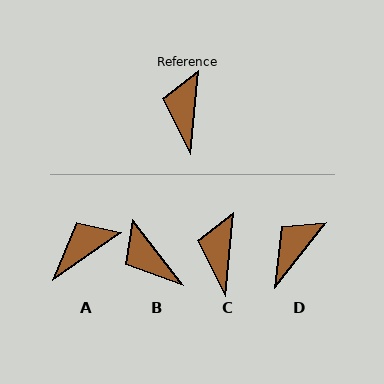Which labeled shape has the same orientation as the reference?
C.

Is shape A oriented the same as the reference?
No, it is off by about 50 degrees.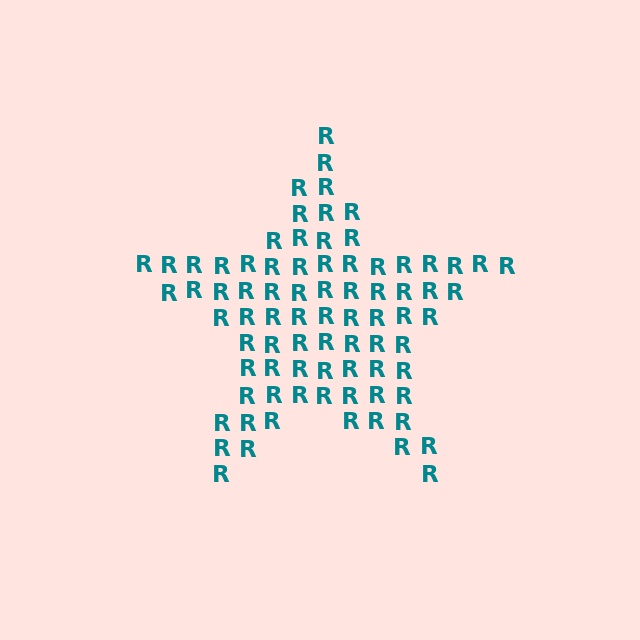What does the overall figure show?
The overall figure shows a star.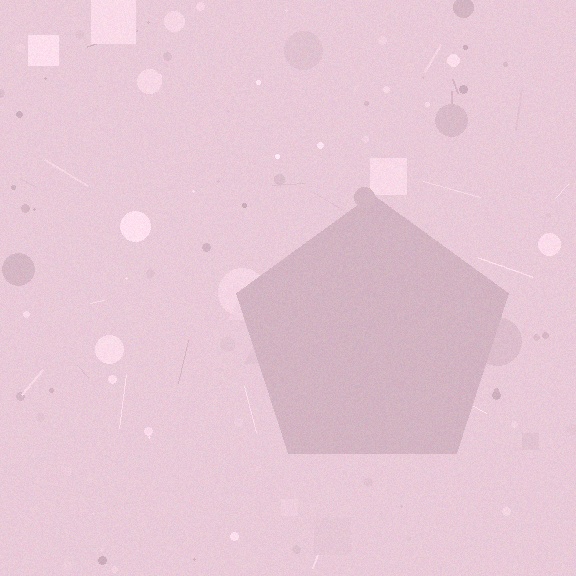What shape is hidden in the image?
A pentagon is hidden in the image.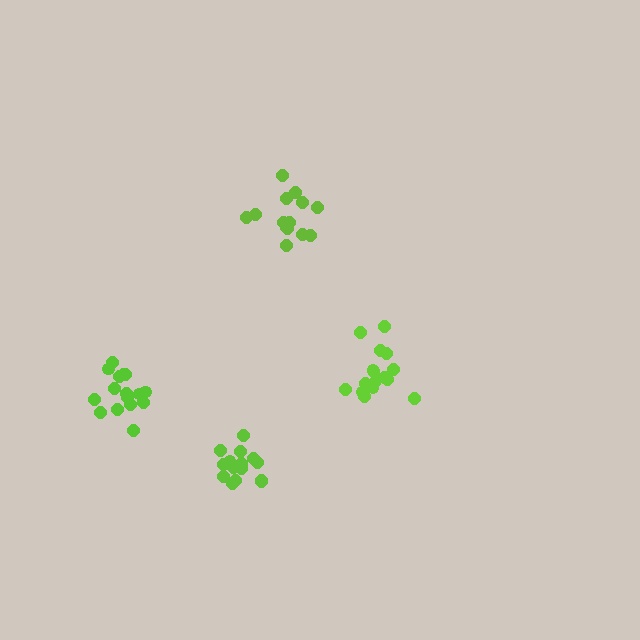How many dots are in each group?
Group 1: 16 dots, Group 2: 16 dots, Group 3: 16 dots, Group 4: 14 dots (62 total).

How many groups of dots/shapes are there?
There are 4 groups.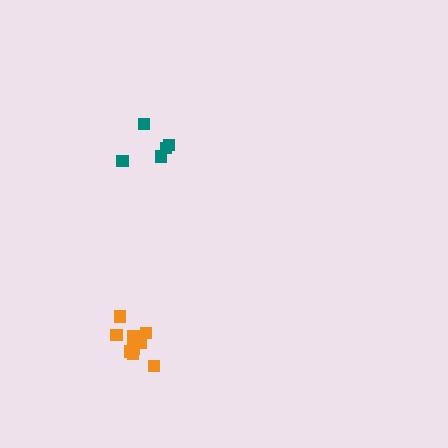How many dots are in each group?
Group 1: 5 dots, Group 2: 9 dots (14 total).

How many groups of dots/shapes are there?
There are 2 groups.